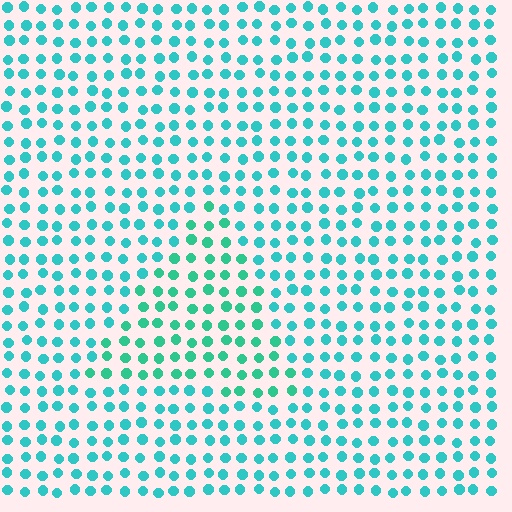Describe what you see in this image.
The image is filled with small cyan elements in a uniform arrangement. A triangle-shaped region is visible where the elements are tinted to a slightly different hue, forming a subtle color boundary.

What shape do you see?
I see a triangle.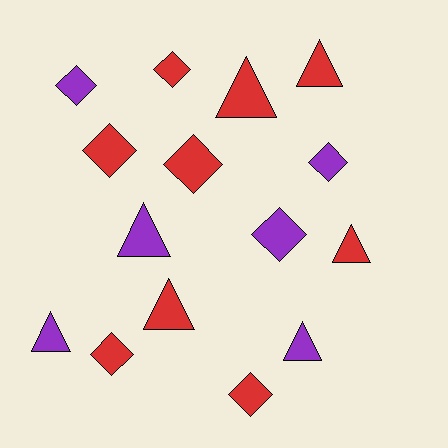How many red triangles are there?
There are 4 red triangles.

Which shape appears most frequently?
Diamond, with 8 objects.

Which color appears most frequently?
Red, with 9 objects.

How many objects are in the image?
There are 15 objects.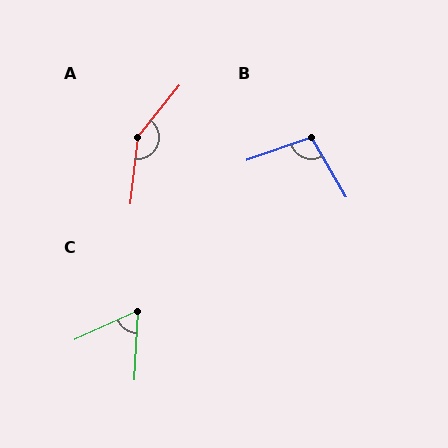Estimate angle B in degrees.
Approximately 101 degrees.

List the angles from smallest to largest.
C (62°), B (101°), A (148°).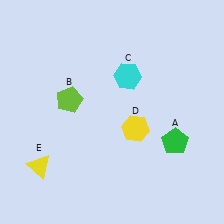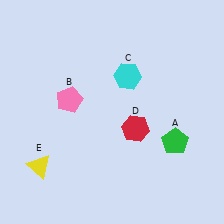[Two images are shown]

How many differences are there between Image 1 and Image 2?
There are 2 differences between the two images.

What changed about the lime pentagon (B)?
In Image 1, B is lime. In Image 2, it changed to pink.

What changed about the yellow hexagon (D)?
In Image 1, D is yellow. In Image 2, it changed to red.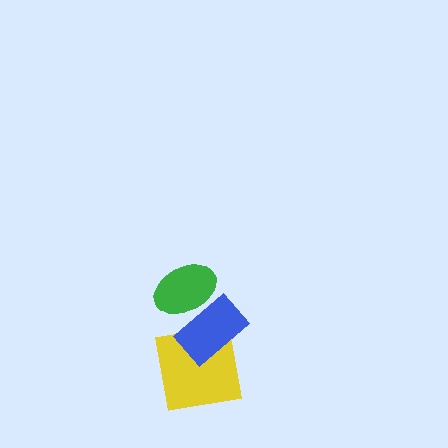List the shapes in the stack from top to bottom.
From top to bottom: the green ellipse, the blue rectangle, the yellow square.